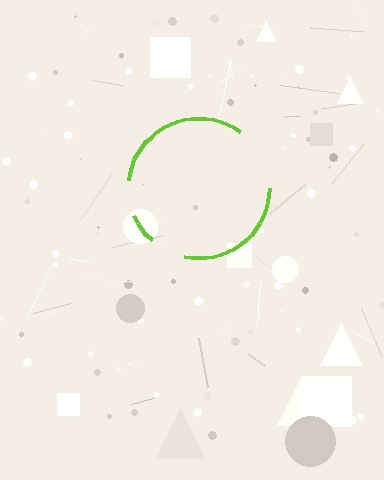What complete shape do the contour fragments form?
The contour fragments form a circle.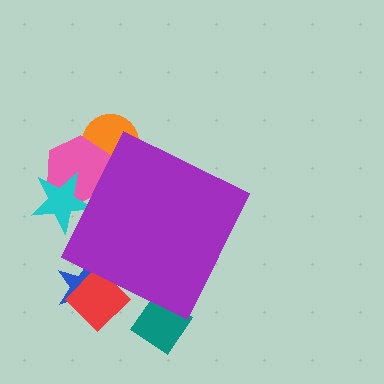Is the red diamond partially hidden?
Yes, the red diamond is partially hidden behind the purple diamond.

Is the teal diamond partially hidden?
Yes, the teal diamond is partially hidden behind the purple diamond.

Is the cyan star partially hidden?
Yes, the cyan star is partially hidden behind the purple diamond.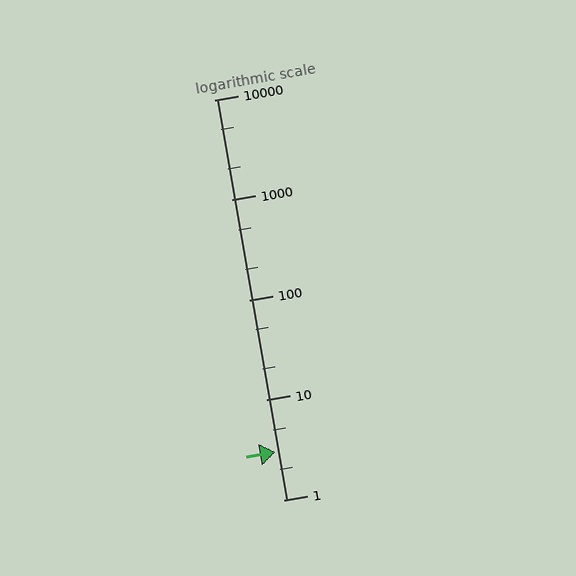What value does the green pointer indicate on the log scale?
The pointer indicates approximately 3.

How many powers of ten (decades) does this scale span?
The scale spans 4 decades, from 1 to 10000.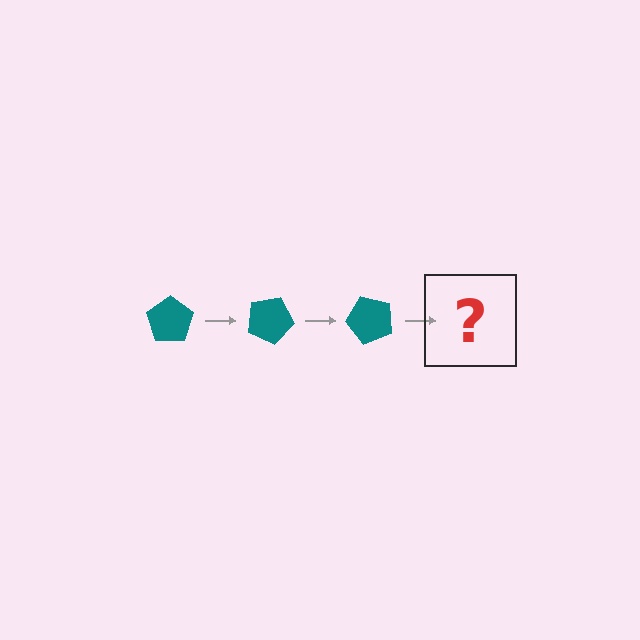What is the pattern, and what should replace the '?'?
The pattern is that the pentagon rotates 25 degrees each step. The '?' should be a teal pentagon rotated 75 degrees.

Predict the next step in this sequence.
The next step is a teal pentagon rotated 75 degrees.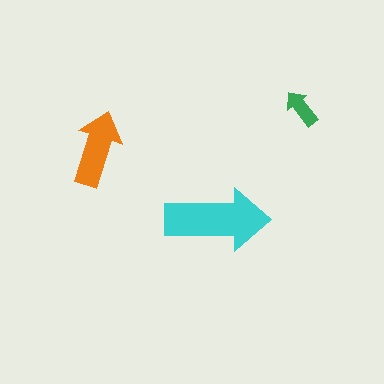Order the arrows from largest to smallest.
the cyan one, the orange one, the green one.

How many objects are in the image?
There are 3 objects in the image.